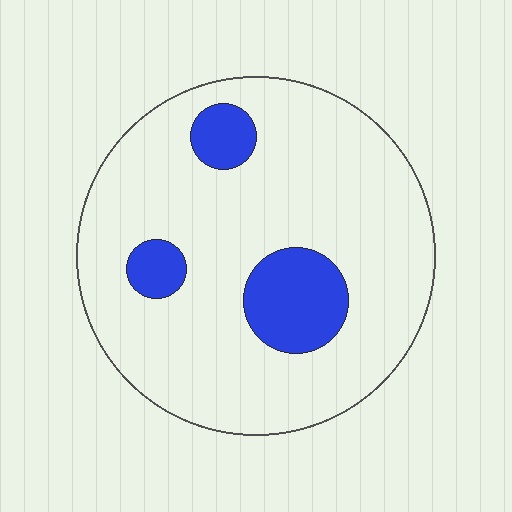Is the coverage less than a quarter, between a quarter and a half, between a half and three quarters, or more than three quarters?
Less than a quarter.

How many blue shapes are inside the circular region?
3.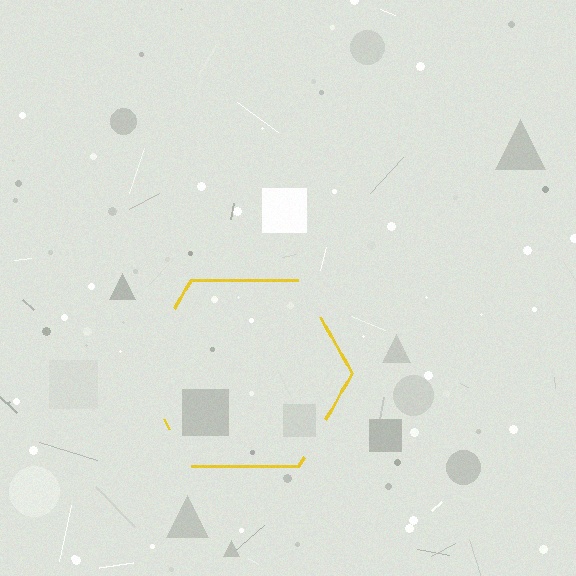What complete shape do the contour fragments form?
The contour fragments form a hexagon.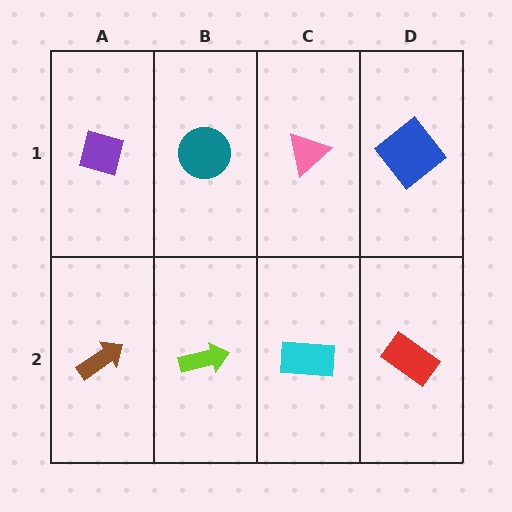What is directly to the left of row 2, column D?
A cyan rectangle.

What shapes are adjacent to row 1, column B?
A lime arrow (row 2, column B), a purple diamond (row 1, column A), a pink triangle (row 1, column C).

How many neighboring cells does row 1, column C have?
3.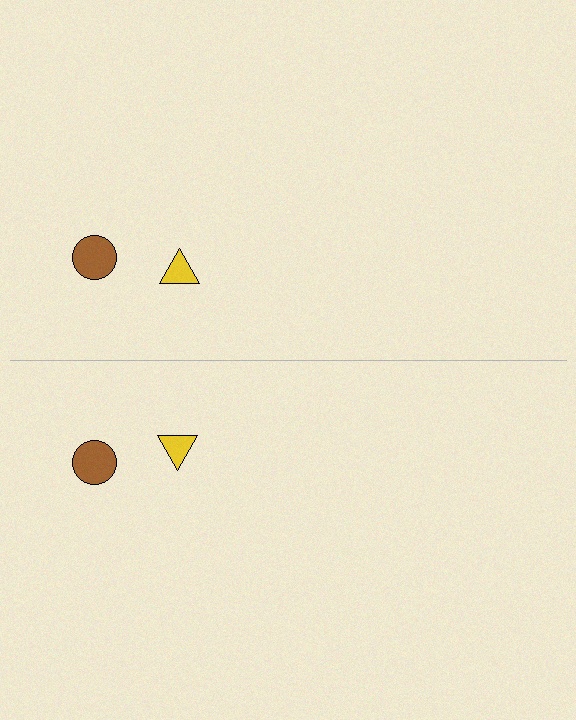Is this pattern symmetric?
Yes, this pattern has bilateral (reflection) symmetry.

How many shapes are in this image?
There are 4 shapes in this image.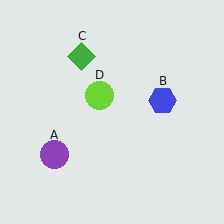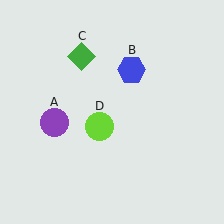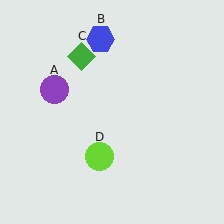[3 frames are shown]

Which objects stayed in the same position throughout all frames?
Green diamond (object C) remained stationary.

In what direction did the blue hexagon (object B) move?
The blue hexagon (object B) moved up and to the left.